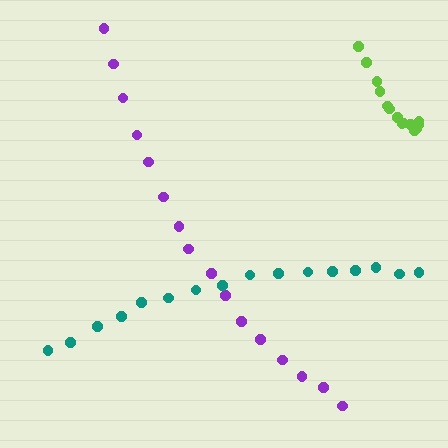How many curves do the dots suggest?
There are 3 distinct paths.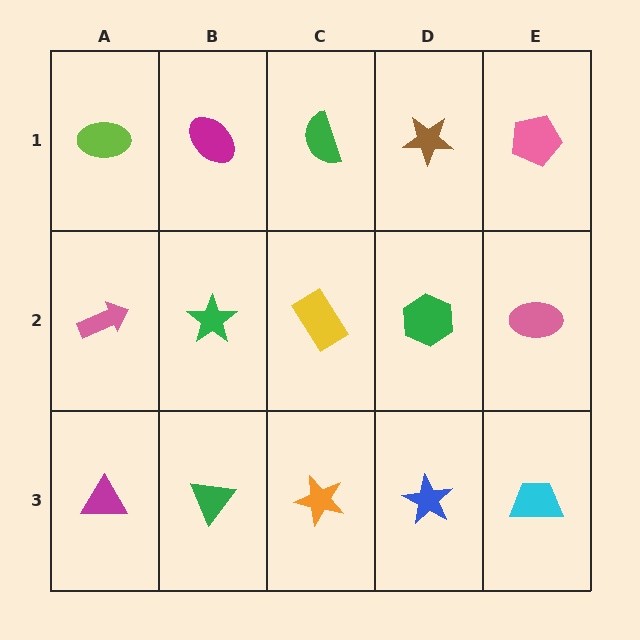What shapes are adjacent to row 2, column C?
A green semicircle (row 1, column C), an orange star (row 3, column C), a green star (row 2, column B), a green hexagon (row 2, column D).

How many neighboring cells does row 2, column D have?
4.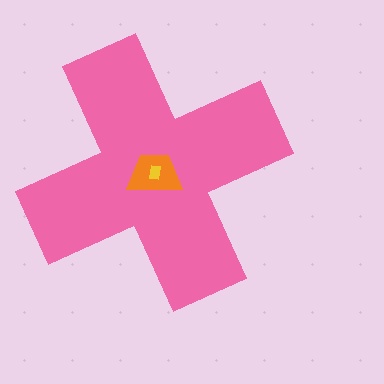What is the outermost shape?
The pink cross.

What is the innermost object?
The yellow rectangle.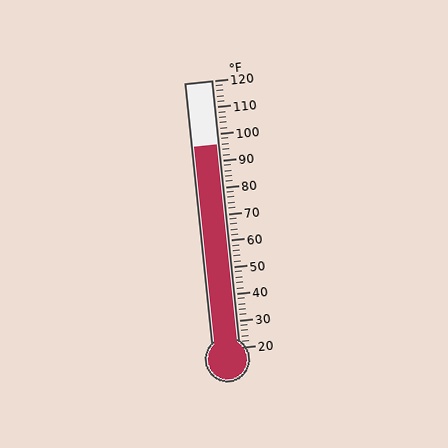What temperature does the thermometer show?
The thermometer shows approximately 96°F.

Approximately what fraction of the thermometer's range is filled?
The thermometer is filled to approximately 75% of its range.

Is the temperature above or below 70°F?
The temperature is above 70°F.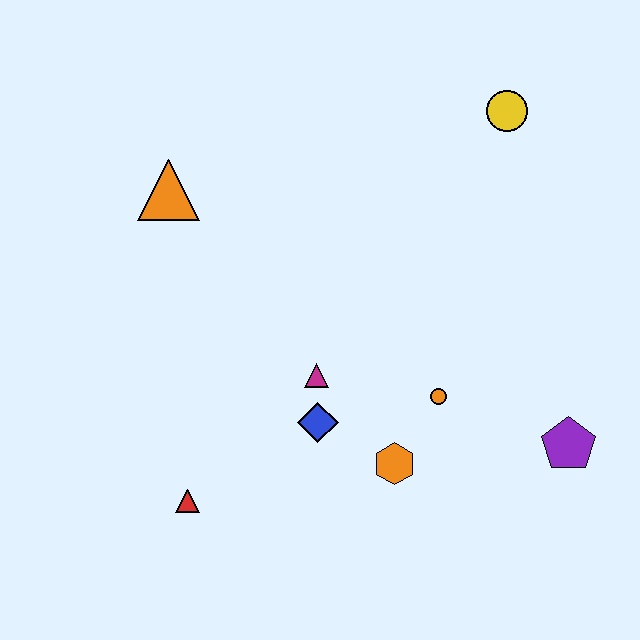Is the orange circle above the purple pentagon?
Yes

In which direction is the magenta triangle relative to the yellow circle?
The magenta triangle is below the yellow circle.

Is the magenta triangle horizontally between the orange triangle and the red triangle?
No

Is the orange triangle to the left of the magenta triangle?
Yes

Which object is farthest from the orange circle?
The orange triangle is farthest from the orange circle.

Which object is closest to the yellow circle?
The orange circle is closest to the yellow circle.